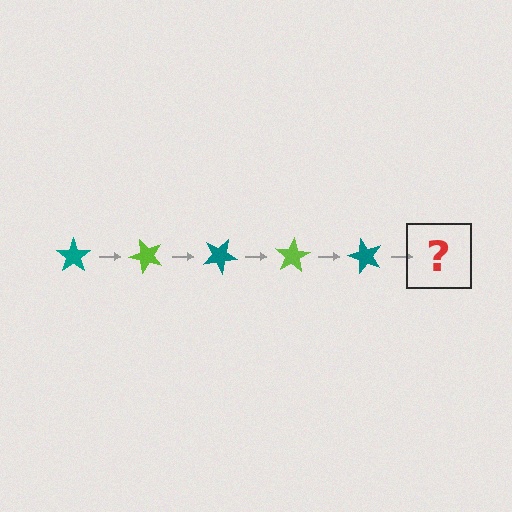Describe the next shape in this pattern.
It should be a lime star, rotated 250 degrees from the start.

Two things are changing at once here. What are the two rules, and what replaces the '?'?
The two rules are that it rotates 50 degrees each step and the color cycles through teal and lime. The '?' should be a lime star, rotated 250 degrees from the start.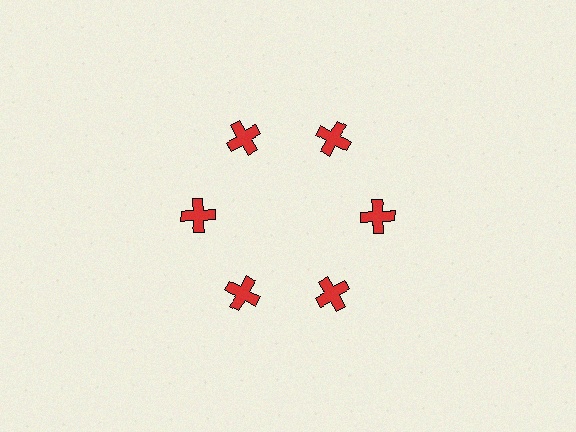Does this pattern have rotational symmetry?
Yes, this pattern has 6-fold rotational symmetry. It looks the same after rotating 60 degrees around the center.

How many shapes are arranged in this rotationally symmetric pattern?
There are 6 shapes, arranged in 6 groups of 1.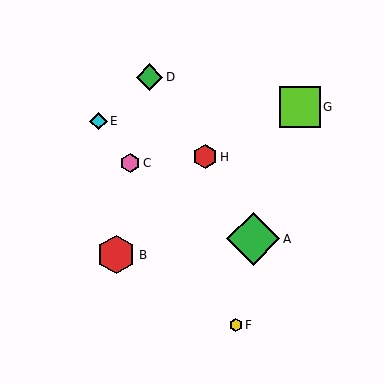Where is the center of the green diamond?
The center of the green diamond is at (253, 239).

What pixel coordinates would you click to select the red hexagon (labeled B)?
Click at (116, 255) to select the red hexagon B.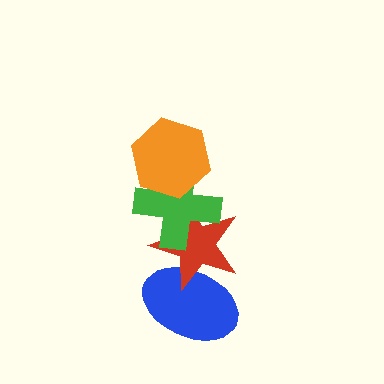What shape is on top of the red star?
The green cross is on top of the red star.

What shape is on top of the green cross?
The orange hexagon is on top of the green cross.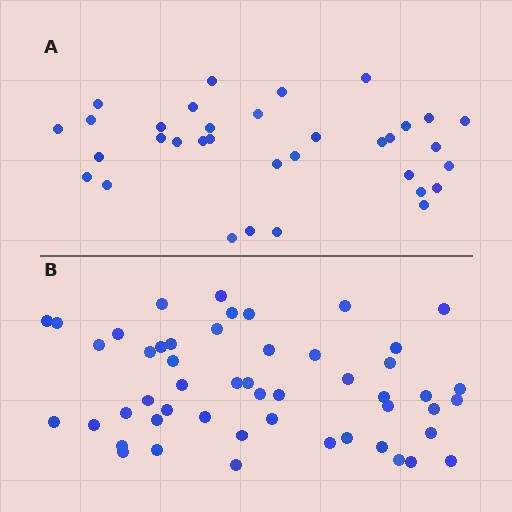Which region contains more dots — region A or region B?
Region B (the bottom region) has more dots.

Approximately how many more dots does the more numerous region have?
Region B has approximately 15 more dots than region A.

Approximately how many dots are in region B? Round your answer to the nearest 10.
About 50 dots. (The exact count is 51, which rounds to 50.)